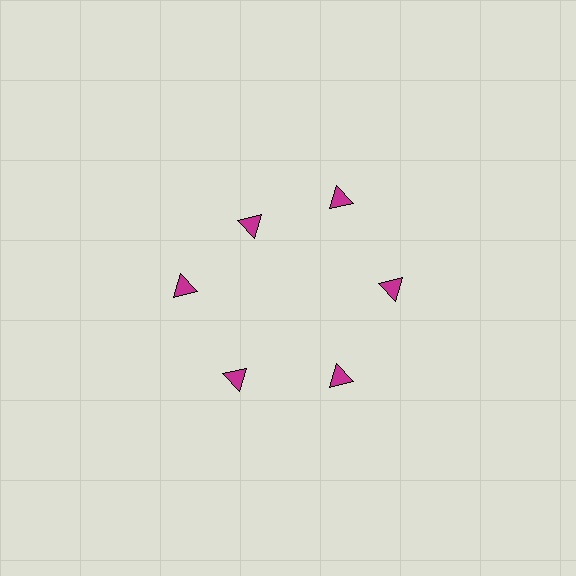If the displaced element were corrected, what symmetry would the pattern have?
It would have 6-fold rotational symmetry — the pattern would map onto itself every 60 degrees.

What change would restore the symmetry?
The symmetry would be restored by moving it outward, back onto the ring so that all 6 triangles sit at equal angles and equal distance from the center.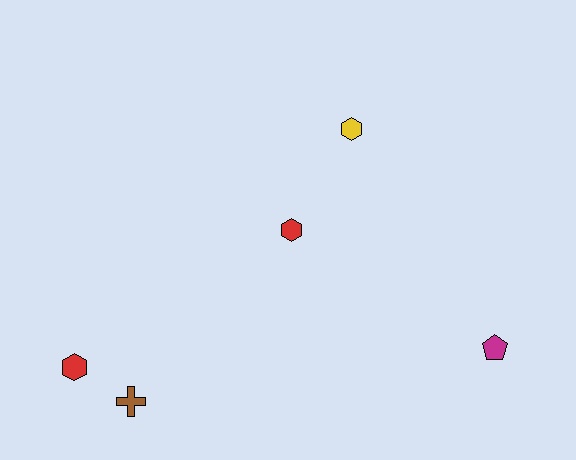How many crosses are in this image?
There is 1 cross.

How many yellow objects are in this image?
There is 1 yellow object.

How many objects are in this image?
There are 5 objects.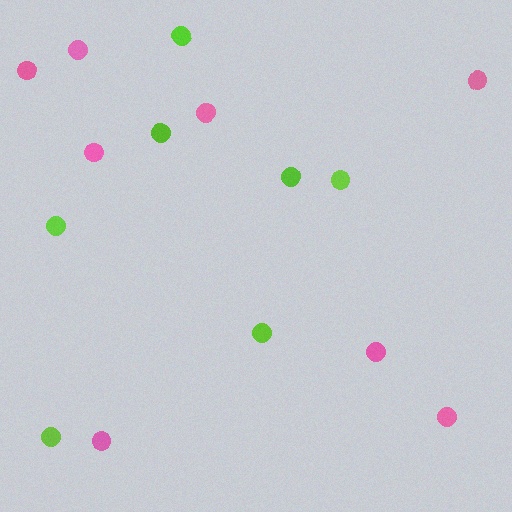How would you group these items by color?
There are 2 groups: one group of lime circles (7) and one group of pink circles (8).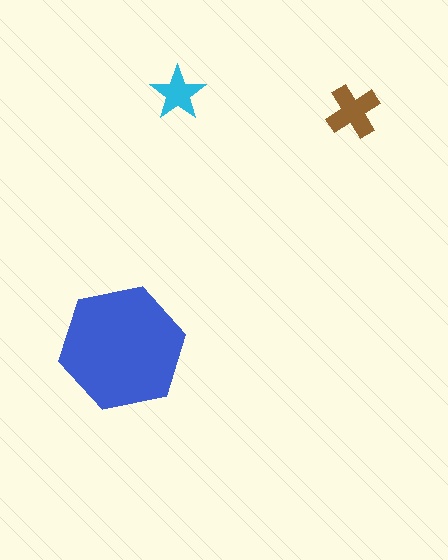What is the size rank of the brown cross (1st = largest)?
2nd.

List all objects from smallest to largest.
The cyan star, the brown cross, the blue hexagon.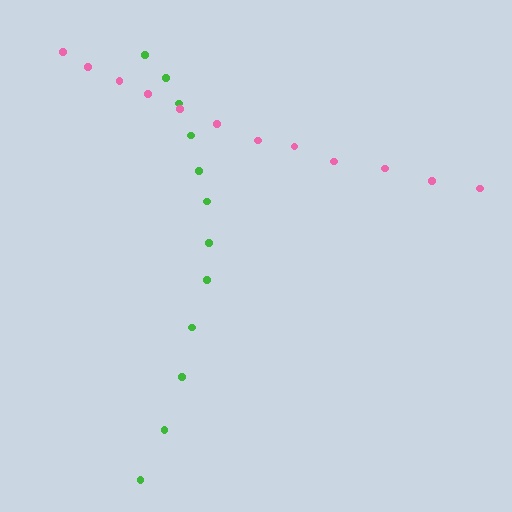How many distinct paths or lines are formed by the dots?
There are 2 distinct paths.